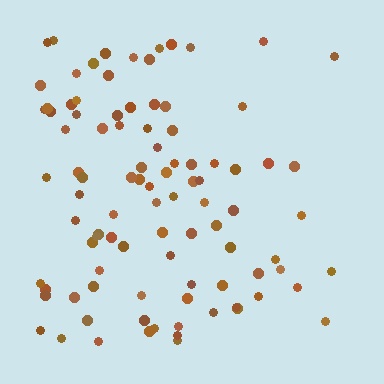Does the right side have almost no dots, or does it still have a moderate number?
Still a moderate number, just noticeably fewer than the left.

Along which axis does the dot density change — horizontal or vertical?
Horizontal.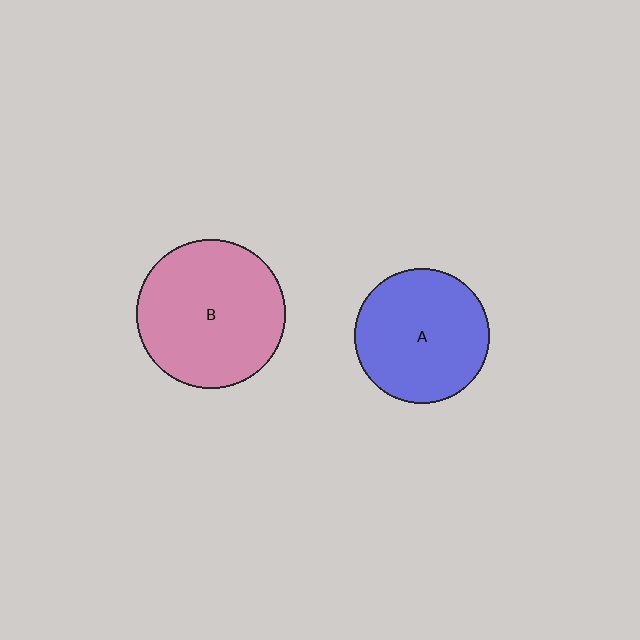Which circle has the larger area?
Circle B (pink).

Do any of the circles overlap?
No, none of the circles overlap.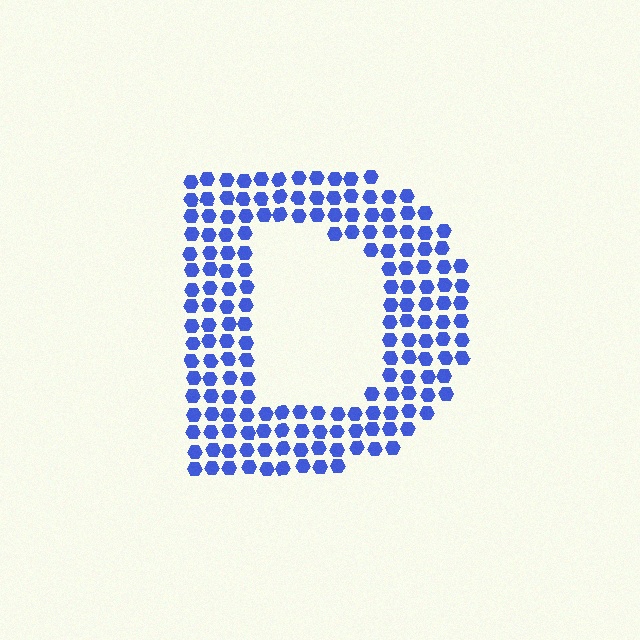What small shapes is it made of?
It is made of small hexagons.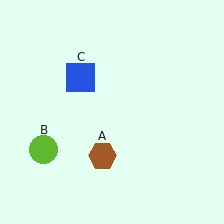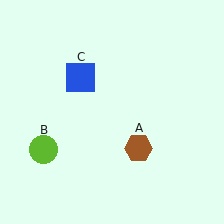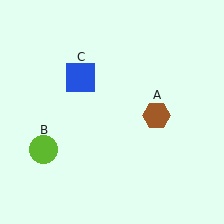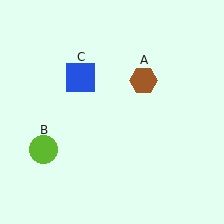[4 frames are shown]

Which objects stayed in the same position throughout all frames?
Lime circle (object B) and blue square (object C) remained stationary.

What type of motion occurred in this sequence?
The brown hexagon (object A) rotated counterclockwise around the center of the scene.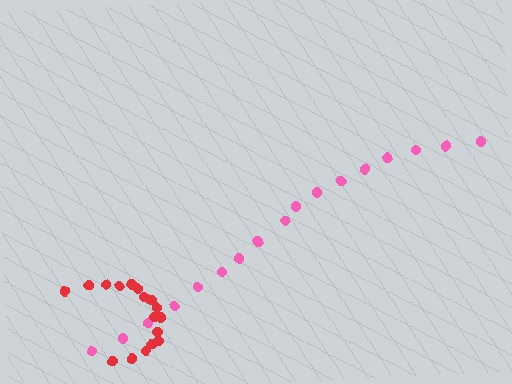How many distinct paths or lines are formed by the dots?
There are 2 distinct paths.